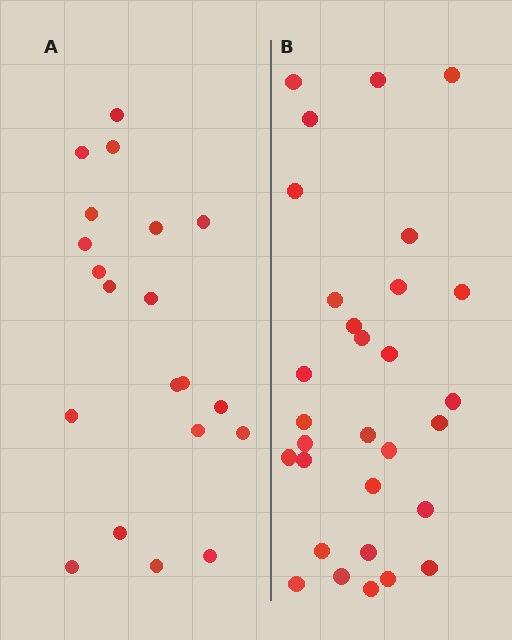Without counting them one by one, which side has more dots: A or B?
Region B (the right region) has more dots.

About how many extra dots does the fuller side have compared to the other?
Region B has roughly 10 or so more dots than region A.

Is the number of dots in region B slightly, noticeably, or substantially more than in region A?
Region B has substantially more. The ratio is roughly 1.5 to 1.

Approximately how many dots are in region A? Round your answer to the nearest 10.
About 20 dots.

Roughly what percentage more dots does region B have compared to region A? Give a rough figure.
About 50% more.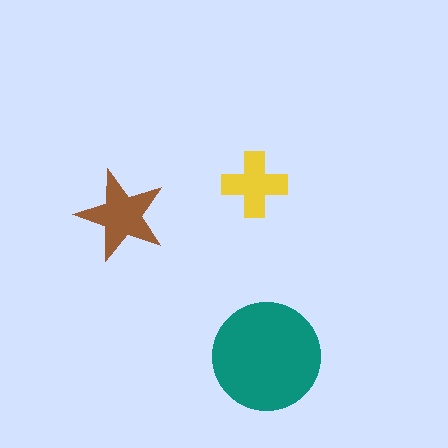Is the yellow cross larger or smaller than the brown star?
Smaller.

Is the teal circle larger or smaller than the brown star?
Larger.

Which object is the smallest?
The yellow cross.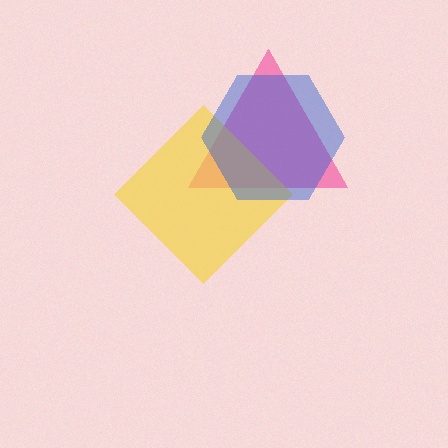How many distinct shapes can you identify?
There are 3 distinct shapes: a pink triangle, a yellow diamond, a blue hexagon.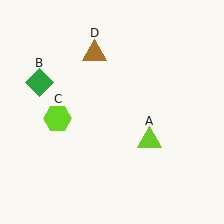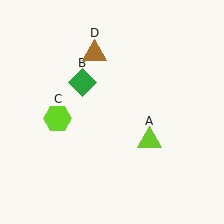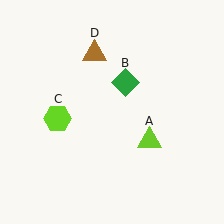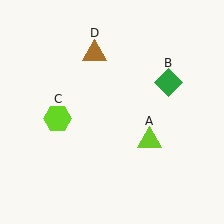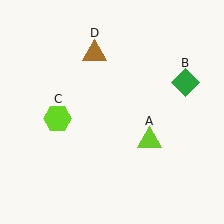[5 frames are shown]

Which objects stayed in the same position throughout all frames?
Lime triangle (object A) and lime hexagon (object C) and brown triangle (object D) remained stationary.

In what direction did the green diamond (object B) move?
The green diamond (object B) moved right.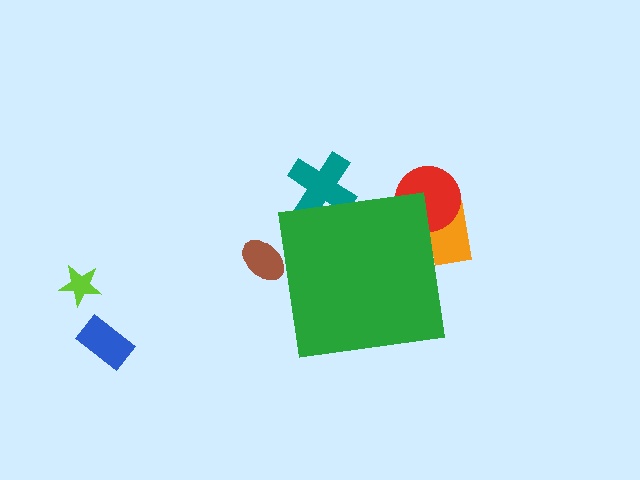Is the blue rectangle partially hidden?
No, the blue rectangle is fully visible.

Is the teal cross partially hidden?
Yes, the teal cross is partially hidden behind the green square.